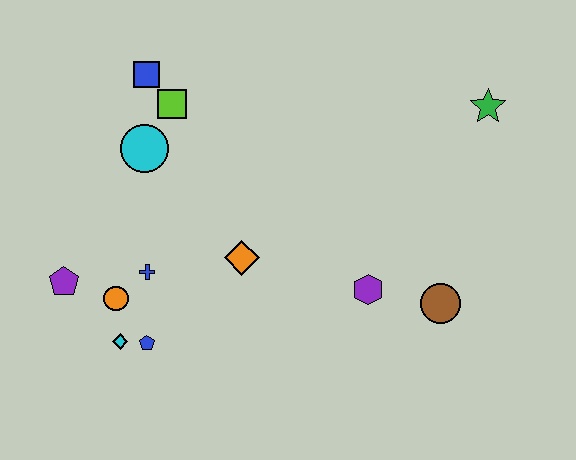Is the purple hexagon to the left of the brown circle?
Yes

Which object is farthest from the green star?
The purple pentagon is farthest from the green star.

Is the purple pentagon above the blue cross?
No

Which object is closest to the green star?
The brown circle is closest to the green star.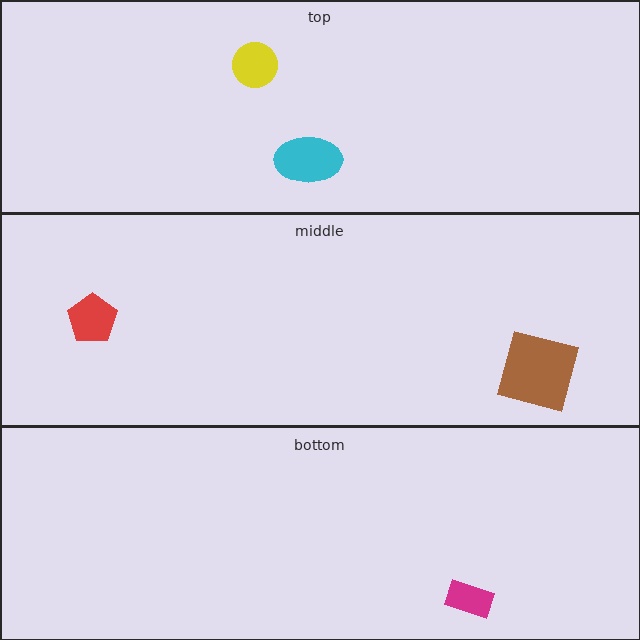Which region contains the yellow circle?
The top region.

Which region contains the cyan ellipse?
The top region.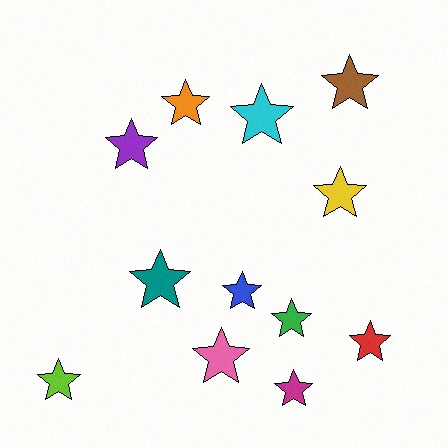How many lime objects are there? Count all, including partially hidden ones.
There is 1 lime object.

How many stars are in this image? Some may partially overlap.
There are 12 stars.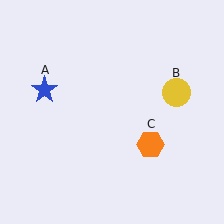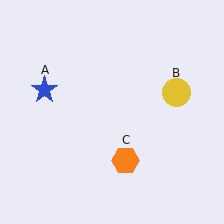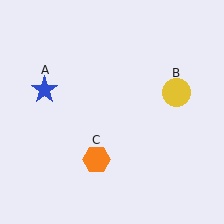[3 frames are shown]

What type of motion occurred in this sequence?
The orange hexagon (object C) rotated clockwise around the center of the scene.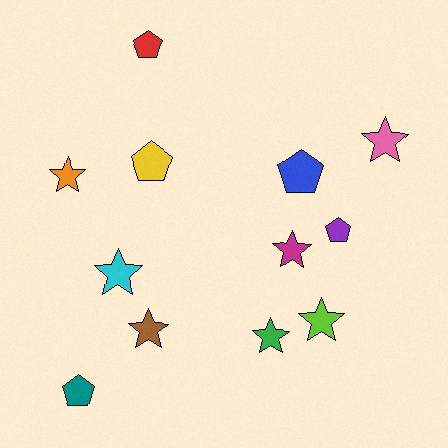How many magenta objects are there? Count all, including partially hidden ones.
There is 1 magenta object.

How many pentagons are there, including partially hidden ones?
There are 5 pentagons.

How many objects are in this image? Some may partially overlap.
There are 12 objects.